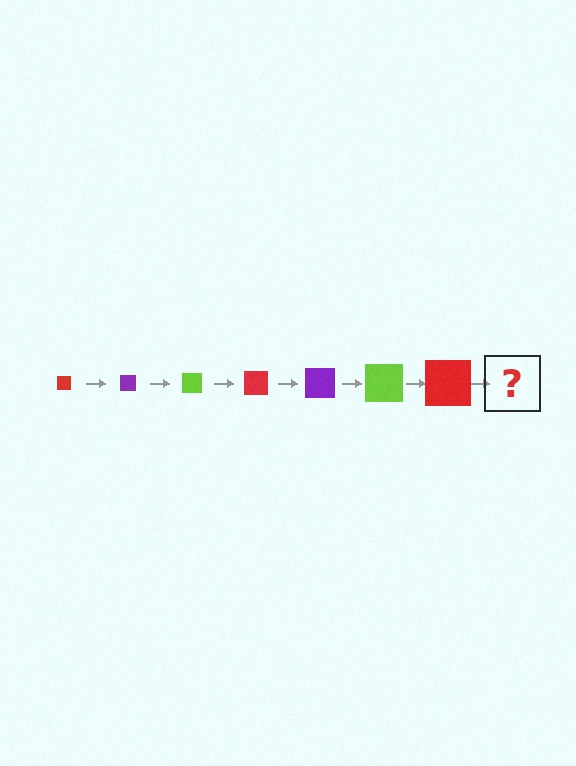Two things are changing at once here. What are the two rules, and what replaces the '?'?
The two rules are that the square grows larger each step and the color cycles through red, purple, and lime. The '?' should be a purple square, larger than the previous one.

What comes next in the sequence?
The next element should be a purple square, larger than the previous one.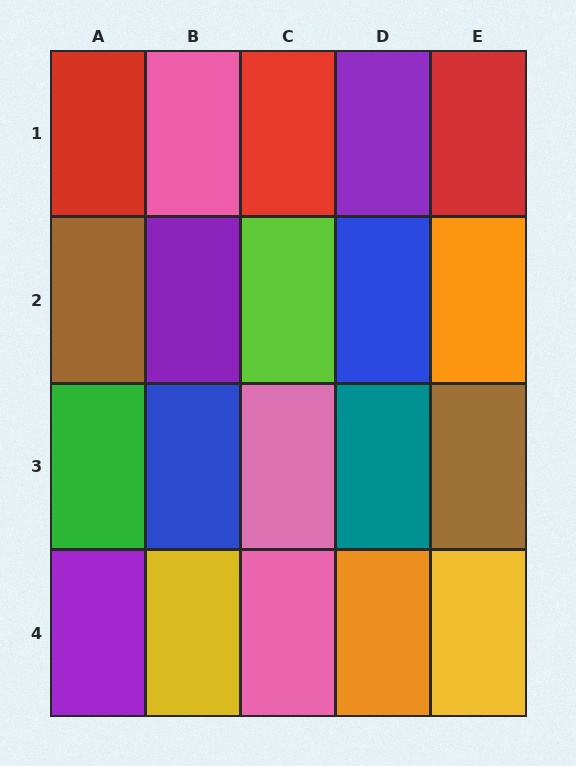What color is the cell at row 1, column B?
Pink.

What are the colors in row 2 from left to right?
Brown, purple, lime, blue, orange.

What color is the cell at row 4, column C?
Pink.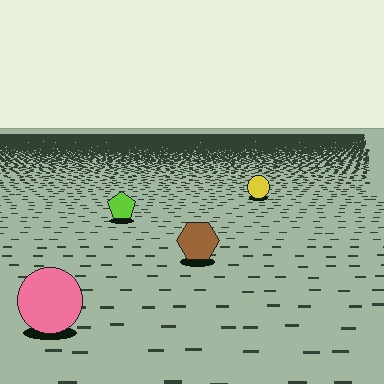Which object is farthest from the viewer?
The yellow circle is farthest from the viewer. It appears smaller and the ground texture around it is denser.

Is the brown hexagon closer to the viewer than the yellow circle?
Yes. The brown hexagon is closer — you can tell from the texture gradient: the ground texture is coarser near it.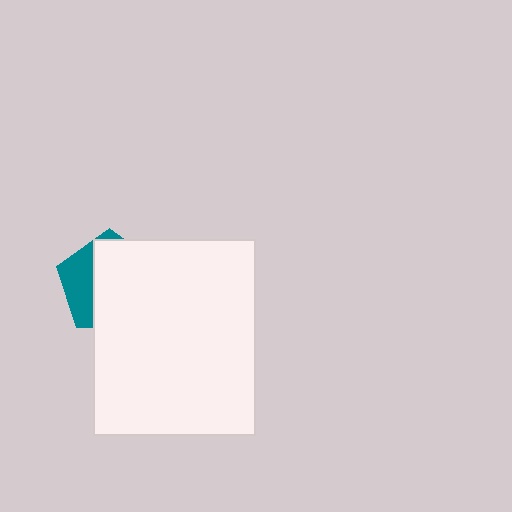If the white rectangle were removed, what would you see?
You would see the complete teal pentagon.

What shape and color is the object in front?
The object in front is a white rectangle.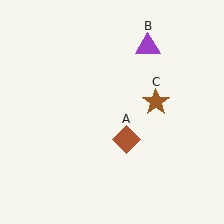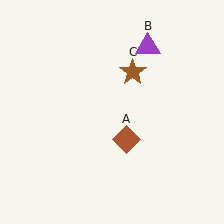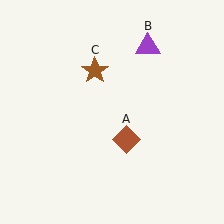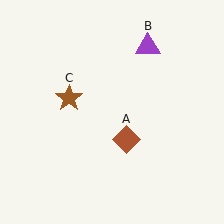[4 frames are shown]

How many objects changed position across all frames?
1 object changed position: brown star (object C).